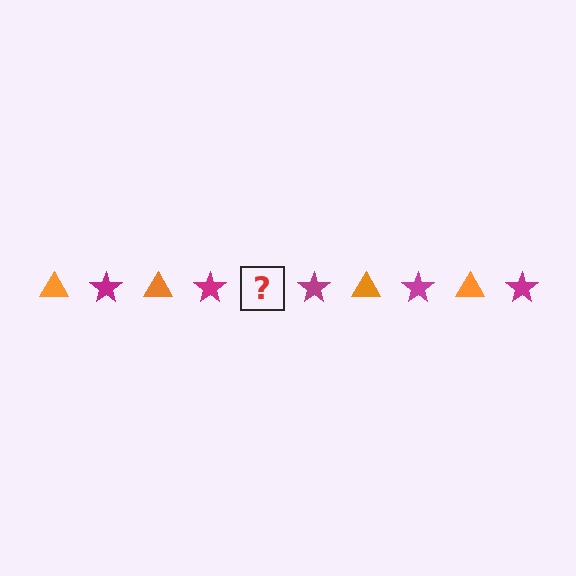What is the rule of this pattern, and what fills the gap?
The rule is that the pattern alternates between orange triangle and magenta star. The gap should be filled with an orange triangle.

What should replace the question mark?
The question mark should be replaced with an orange triangle.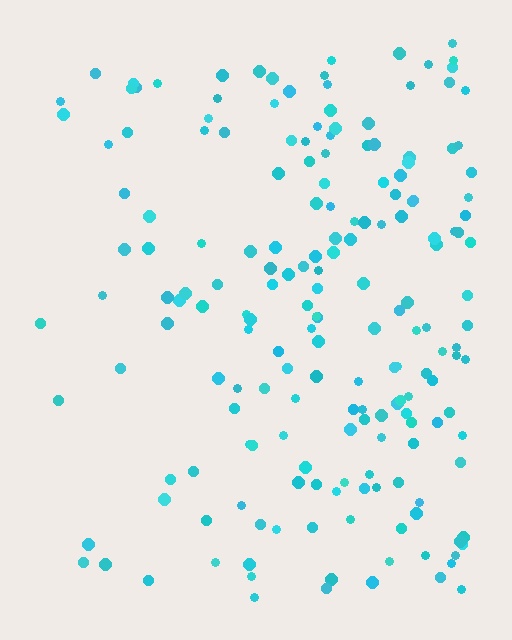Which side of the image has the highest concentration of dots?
The right.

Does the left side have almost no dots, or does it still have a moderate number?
Still a moderate number, just noticeably fewer than the right.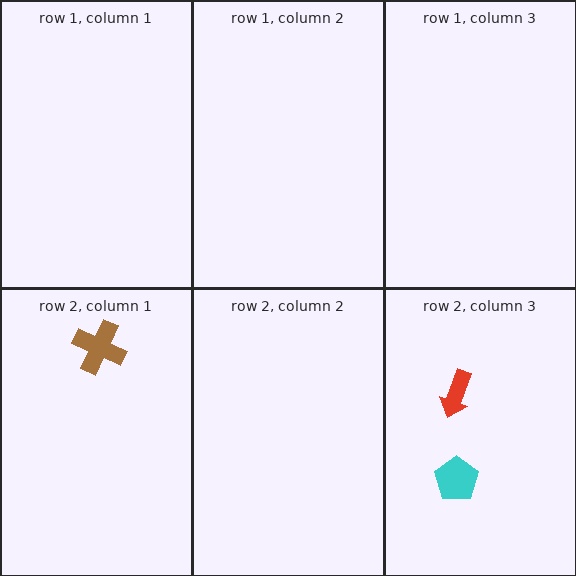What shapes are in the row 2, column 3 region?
The cyan pentagon, the red arrow.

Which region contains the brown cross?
The row 2, column 1 region.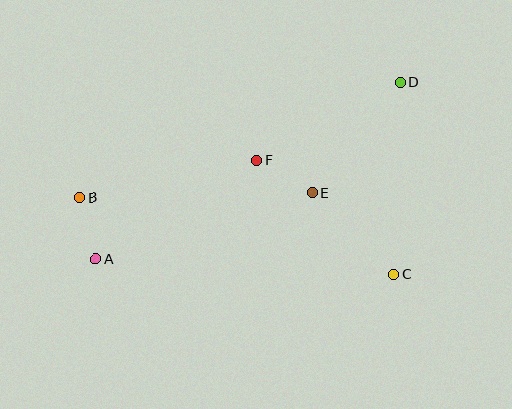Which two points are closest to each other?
Points A and B are closest to each other.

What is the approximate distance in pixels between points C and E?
The distance between C and E is approximately 115 pixels.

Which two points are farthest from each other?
Points A and D are farthest from each other.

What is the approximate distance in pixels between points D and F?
The distance between D and F is approximately 163 pixels.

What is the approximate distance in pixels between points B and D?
The distance between B and D is approximately 341 pixels.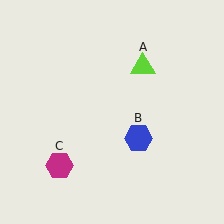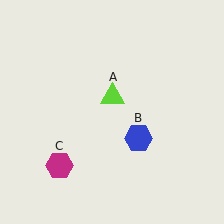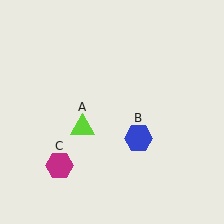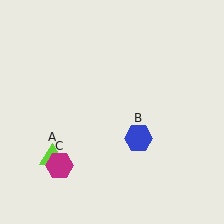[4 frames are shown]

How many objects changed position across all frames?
1 object changed position: lime triangle (object A).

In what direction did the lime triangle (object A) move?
The lime triangle (object A) moved down and to the left.